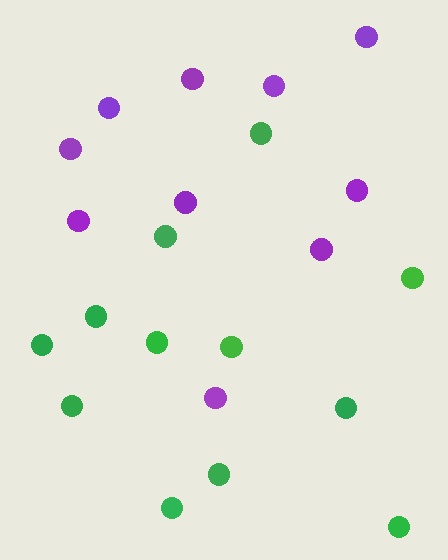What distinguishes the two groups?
There are 2 groups: one group of green circles (12) and one group of purple circles (10).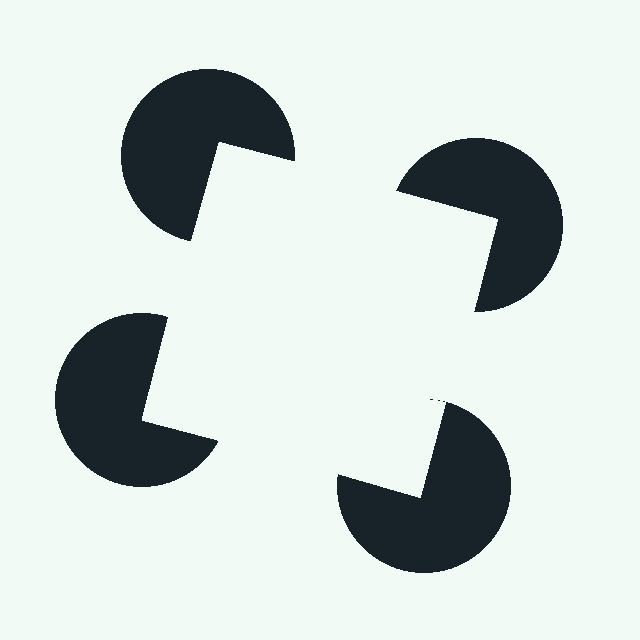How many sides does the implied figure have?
4 sides.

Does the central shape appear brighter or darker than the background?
It typically appears slightly brighter than the background, even though no actual brightness change is drawn.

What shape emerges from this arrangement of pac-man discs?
An illusory square — its edges are inferred from the aligned wedge cuts in the pac-man discs, not physically drawn.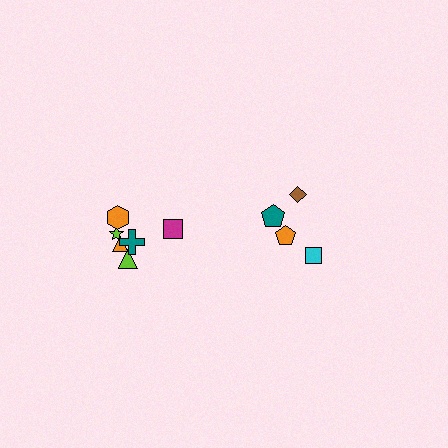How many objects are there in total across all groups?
There are 10 objects.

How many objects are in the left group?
There are 6 objects.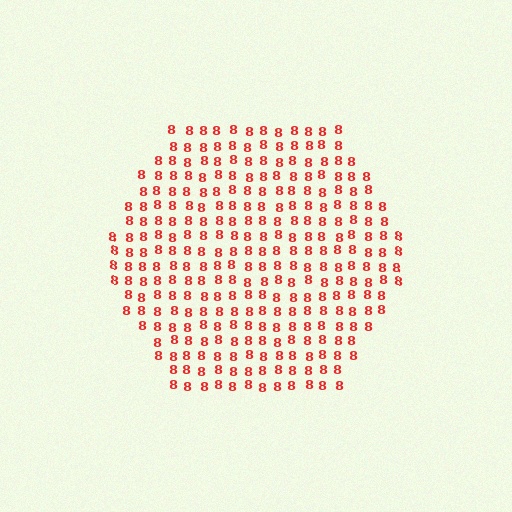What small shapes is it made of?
It is made of small digit 8's.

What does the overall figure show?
The overall figure shows a hexagon.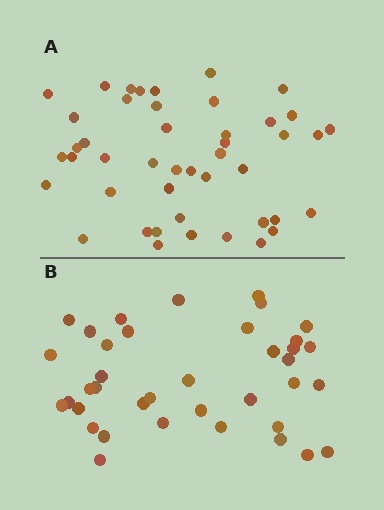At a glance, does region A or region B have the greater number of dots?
Region A (the top region) has more dots.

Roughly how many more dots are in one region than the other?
Region A has roughly 8 or so more dots than region B.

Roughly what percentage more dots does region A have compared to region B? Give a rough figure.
About 20% more.